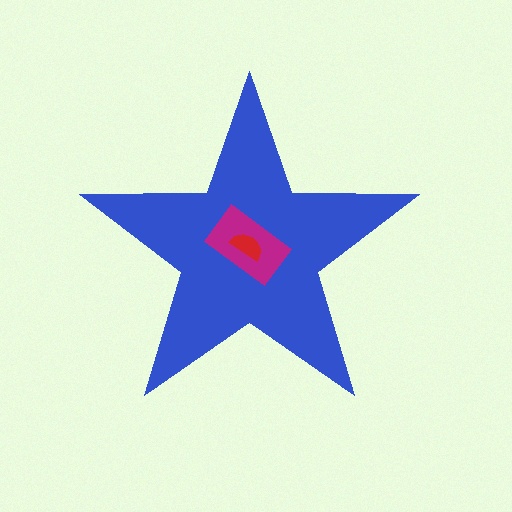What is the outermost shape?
The blue star.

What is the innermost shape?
The red semicircle.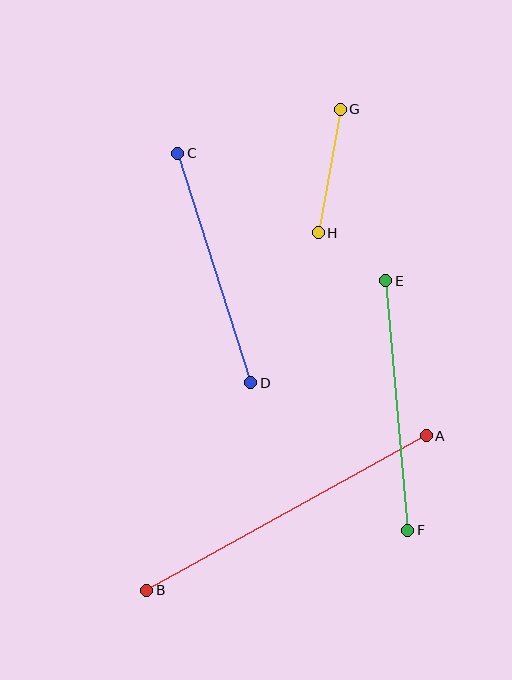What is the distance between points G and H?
The distance is approximately 126 pixels.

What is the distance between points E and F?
The distance is approximately 250 pixels.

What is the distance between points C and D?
The distance is approximately 241 pixels.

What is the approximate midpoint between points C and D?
The midpoint is at approximately (214, 268) pixels.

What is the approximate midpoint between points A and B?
The midpoint is at approximately (287, 513) pixels.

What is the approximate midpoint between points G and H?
The midpoint is at approximately (329, 171) pixels.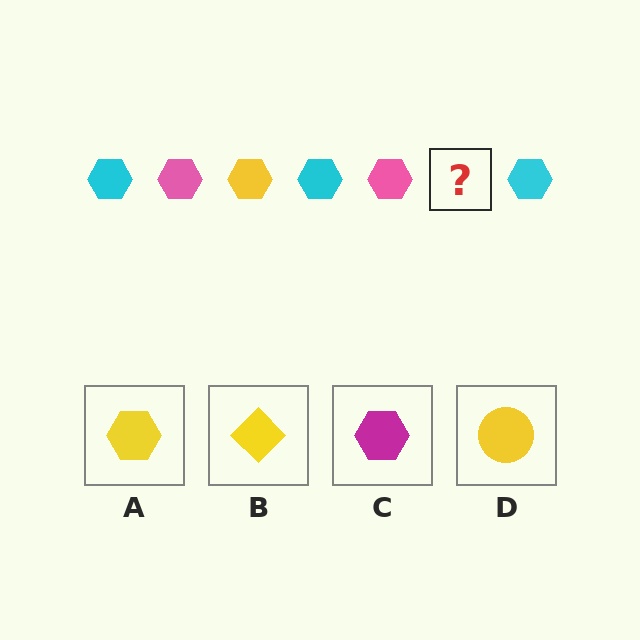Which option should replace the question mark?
Option A.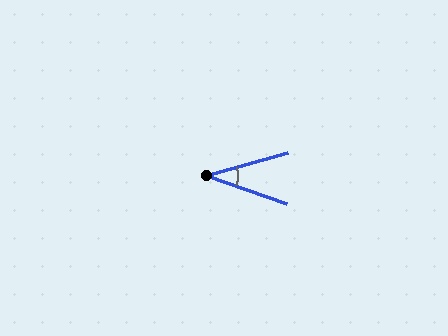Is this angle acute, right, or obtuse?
It is acute.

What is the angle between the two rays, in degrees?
Approximately 35 degrees.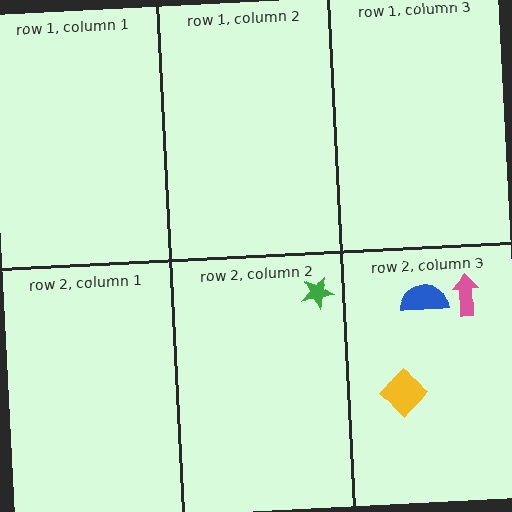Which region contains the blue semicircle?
The row 2, column 3 region.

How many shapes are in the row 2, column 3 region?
3.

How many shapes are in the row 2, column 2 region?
1.